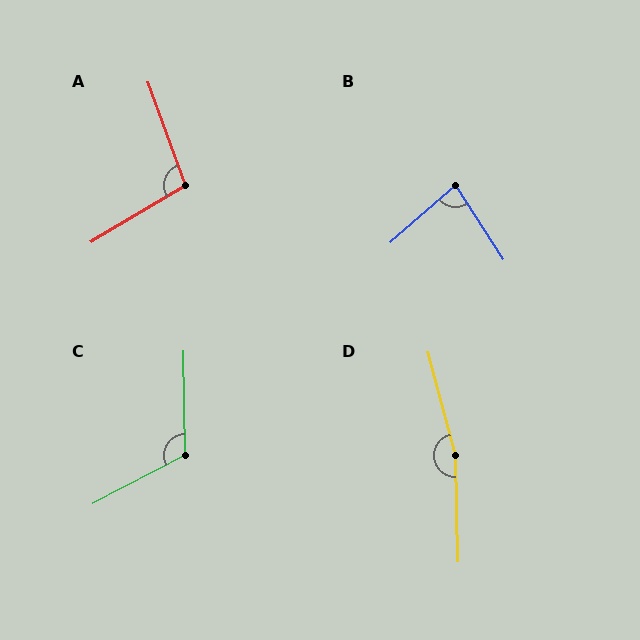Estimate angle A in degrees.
Approximately 101 degrees.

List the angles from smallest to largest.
B (81°), A (101°), C (116°), D (167°).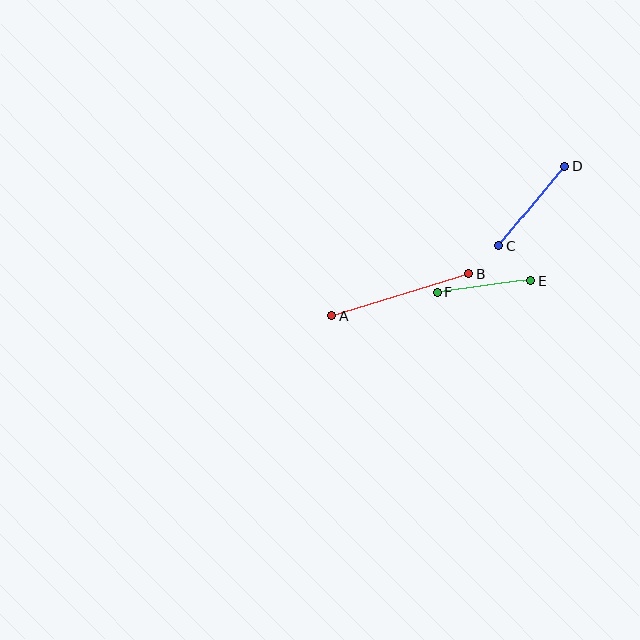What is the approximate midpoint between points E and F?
The midpoint is at approximately (484, 287) pixels.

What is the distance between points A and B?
The distance is approximately 143 pixels.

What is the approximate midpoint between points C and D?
The midpoint is at approximately (532, 206) pixels.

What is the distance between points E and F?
The distance is approximately 94 pixels.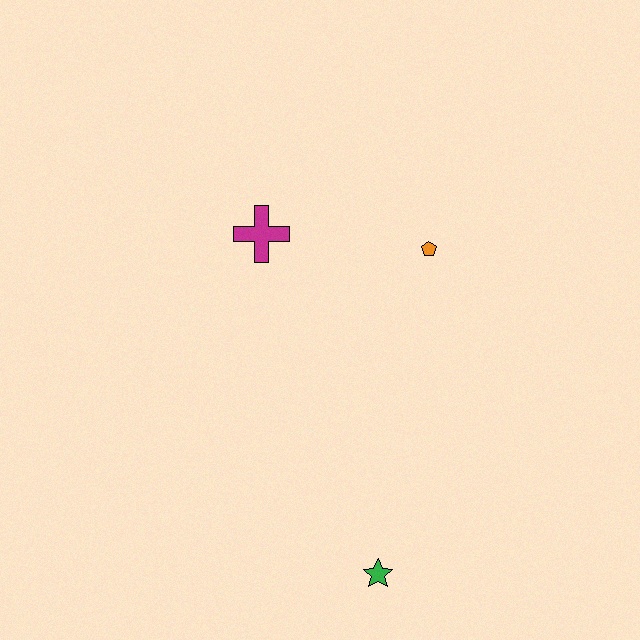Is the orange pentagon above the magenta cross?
No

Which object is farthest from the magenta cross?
The green star is farthest from the magenta cross.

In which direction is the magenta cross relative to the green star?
The magenta cross is above the green star.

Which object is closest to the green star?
The orange pentagon is closest to the green star.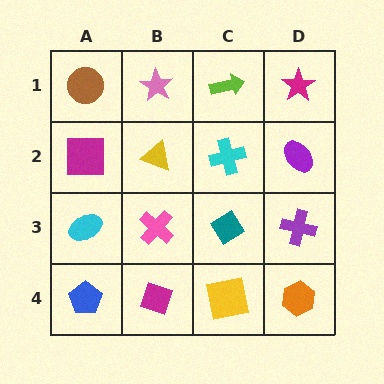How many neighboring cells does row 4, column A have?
2.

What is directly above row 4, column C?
A teal diamond.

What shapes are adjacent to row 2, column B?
A pink star (row 1, column B), a pink cross (row 3, column B), a magenta square (row 2, column A), a cyan cross (row 2, column C).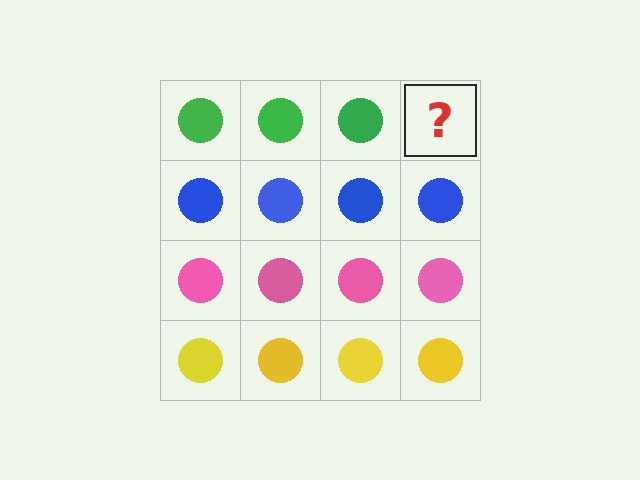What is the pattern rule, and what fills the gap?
The rule is that each row has a consistent color. The gap should be filled with a green circle.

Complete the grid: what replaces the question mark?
The question mark should be replaced with a green circle.